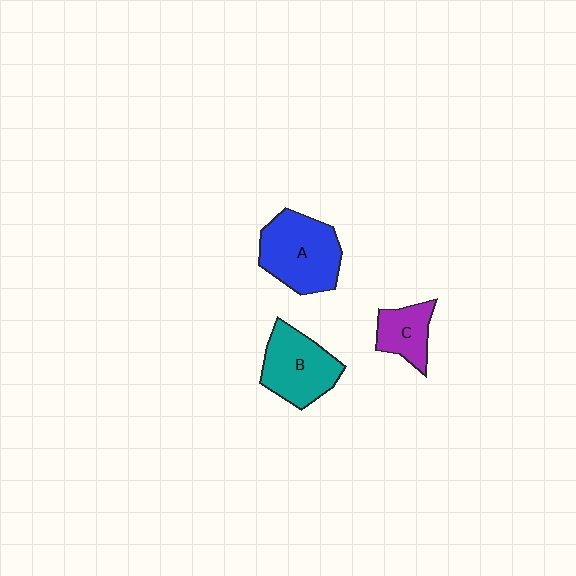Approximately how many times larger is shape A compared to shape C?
Approximately 1.9 times.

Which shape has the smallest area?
Shape C (purple).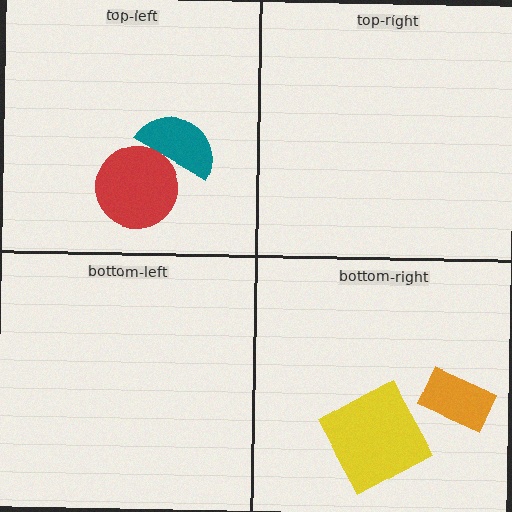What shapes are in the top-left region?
The teal semicircle, the red circle.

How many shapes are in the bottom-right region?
2.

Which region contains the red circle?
The top-left region.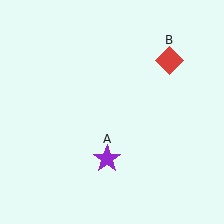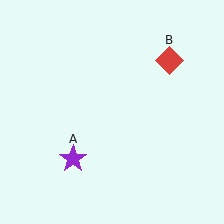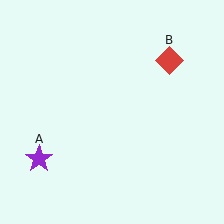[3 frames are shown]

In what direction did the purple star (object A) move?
The purple star (object A) moved left.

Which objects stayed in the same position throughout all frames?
Red diamond (object B) remained stationary.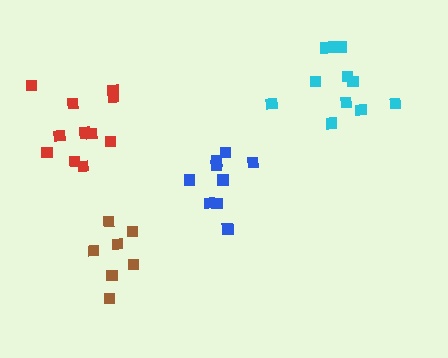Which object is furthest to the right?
The cyan cluster is rightmost.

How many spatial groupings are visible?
There are 4 spatial groupings.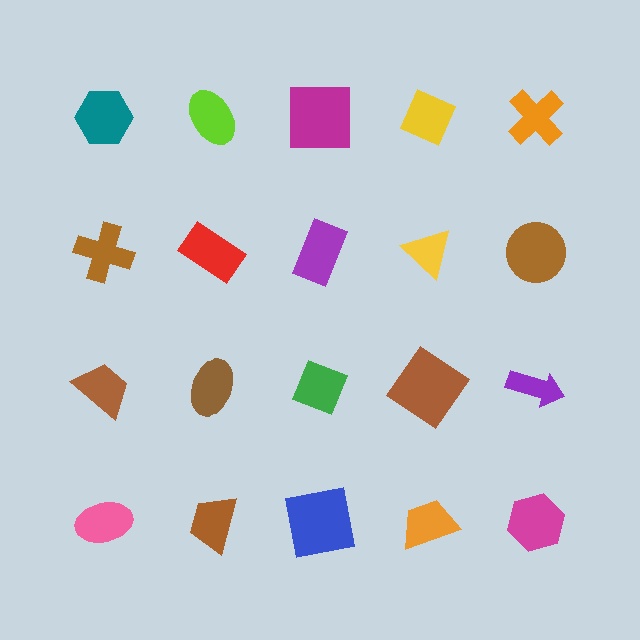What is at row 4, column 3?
A blue square.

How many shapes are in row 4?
5 shapes.